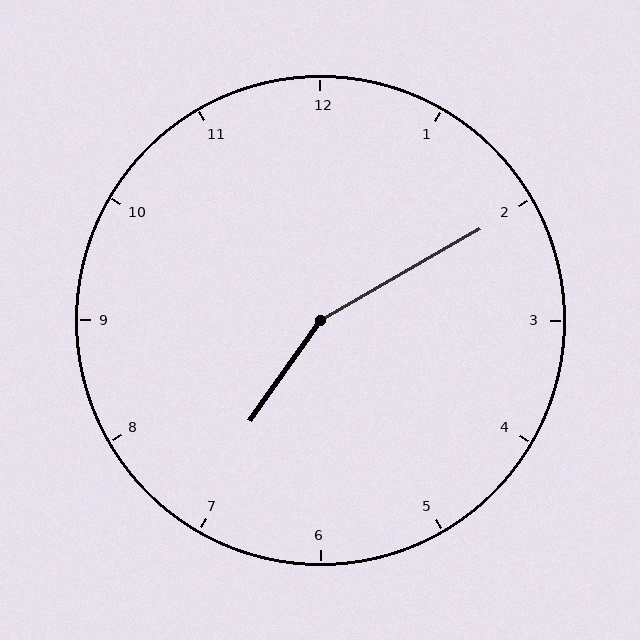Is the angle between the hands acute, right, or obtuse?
It is obtuse.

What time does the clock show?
7:10.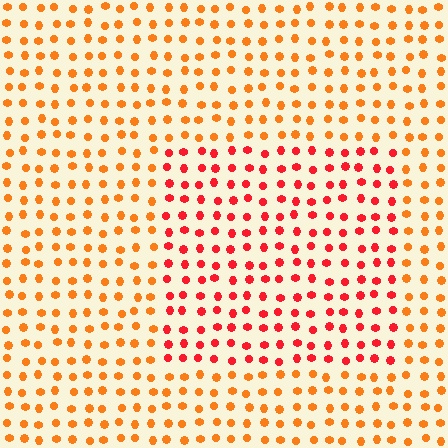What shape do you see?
I see a rectangle.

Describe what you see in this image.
The image is filled with small orange elements in a uniform arrangement. A rectangle-shaped region is visible where the elements are tinted to a slightly different hue, forming a subtle color boundary.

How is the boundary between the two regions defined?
The boundary is defined purely by a slight shift in hue (about 32 degrees). Spacing, size, and orientation are identical on both sides.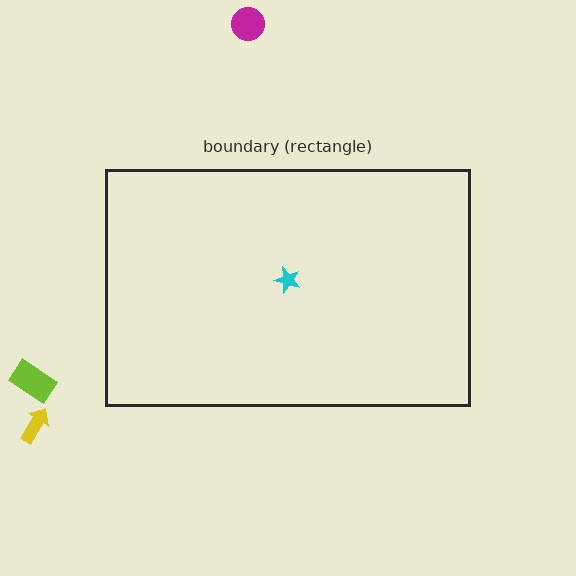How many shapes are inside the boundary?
1 inside, 3 outside.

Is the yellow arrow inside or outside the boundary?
Outside.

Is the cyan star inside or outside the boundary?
Inside.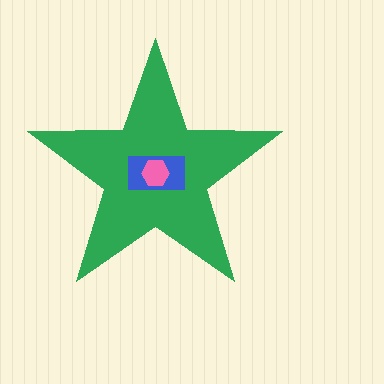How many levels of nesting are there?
3.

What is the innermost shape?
The pink hexagon.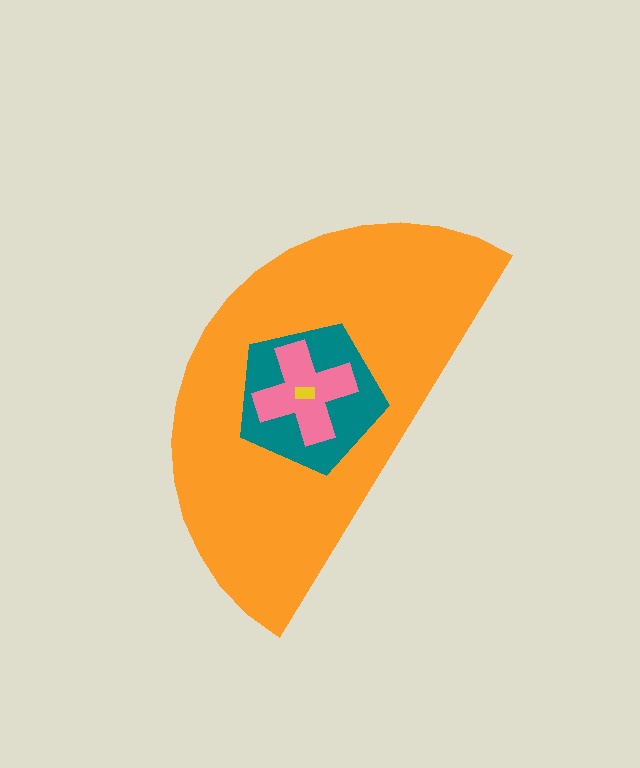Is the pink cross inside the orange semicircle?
Yes.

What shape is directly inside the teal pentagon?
The pink cross.